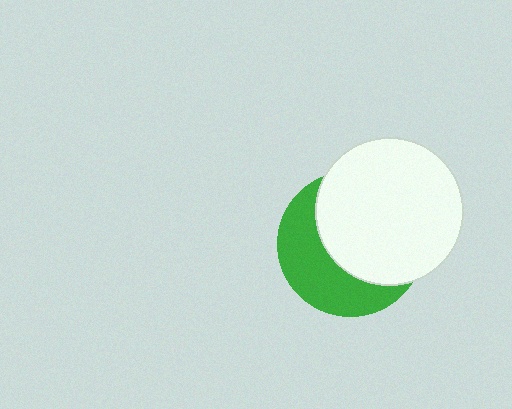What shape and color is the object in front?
The object in front is a white circle.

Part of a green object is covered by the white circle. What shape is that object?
It is a circle.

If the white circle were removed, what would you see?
You would see the complete green circle.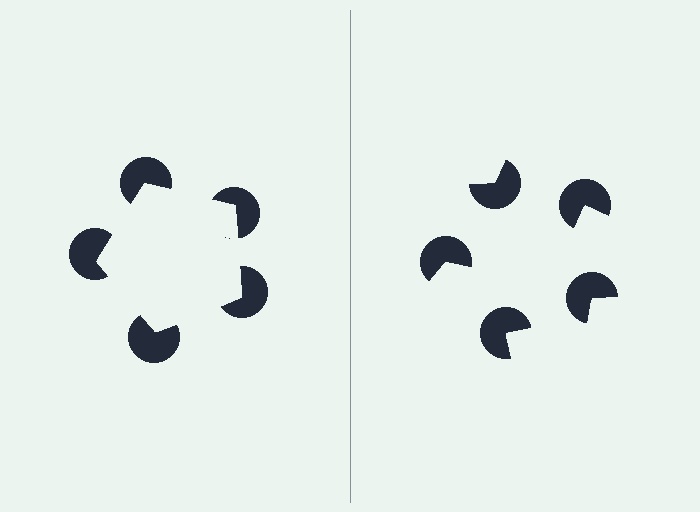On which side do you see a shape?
An illusory pentagon appears on the left side. On the right side the wedge cuts are rotated, so no coherent shape forms.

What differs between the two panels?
The pac-man discs are positioned identically on both sides; only the wedge orientations differ. On the left they align to a pentagon; on the right they are misaligned.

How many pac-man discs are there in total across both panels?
10 — 5 on each side.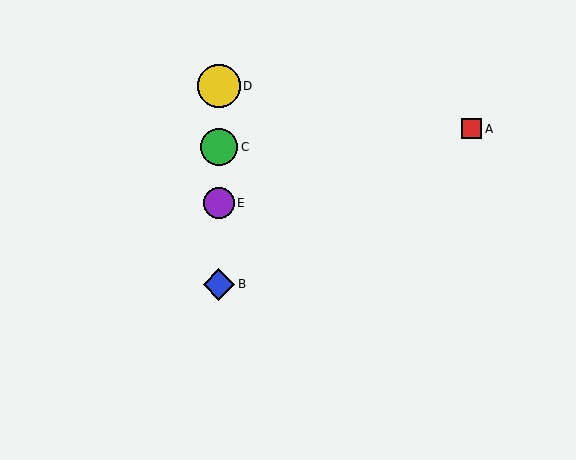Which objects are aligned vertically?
Objects B, C, D, E are aligned vertically.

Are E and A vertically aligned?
No, E is at x≈219 and A is at x≈472.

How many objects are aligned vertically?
4 objects (B, C, D, E) are aligned vertically.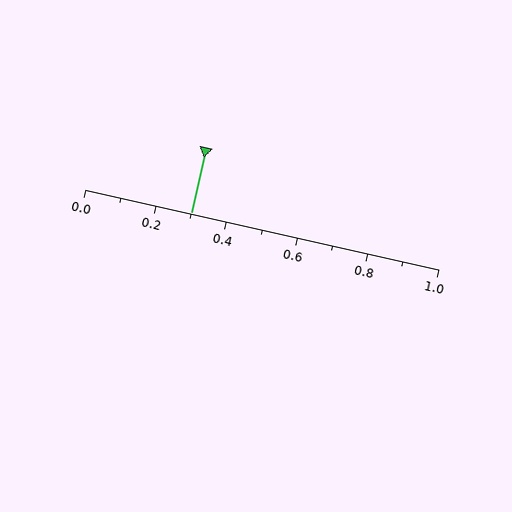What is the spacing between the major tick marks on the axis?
The major ticks are spaced 0.2 apart.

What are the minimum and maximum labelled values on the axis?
The axis runs from 0.0 to 1.0.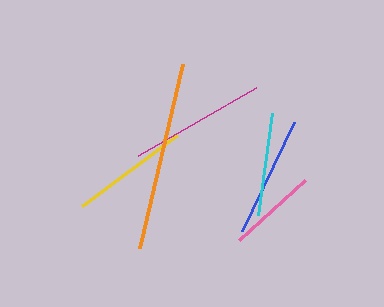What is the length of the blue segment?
The blue segment is approximately 121 pixels long.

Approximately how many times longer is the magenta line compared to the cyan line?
The magenta line is approximately 1.3 times the length of the cyan line.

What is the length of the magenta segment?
The magenta segment is approximately 136 pixels long.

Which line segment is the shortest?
The pink line is the shortest at approximately 89 pixels.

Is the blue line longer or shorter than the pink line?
The blue line is longer than the pink line.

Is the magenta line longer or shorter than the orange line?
The orange line is longer than the magenta line.